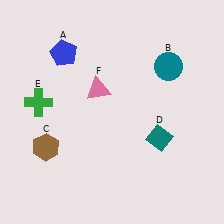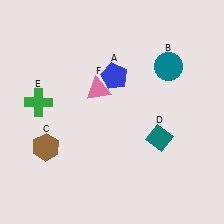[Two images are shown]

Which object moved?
The blue pentagon (A) moved right.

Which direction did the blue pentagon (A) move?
The blue pentagon (A) moved right.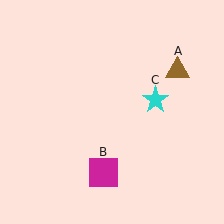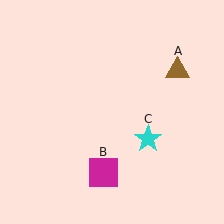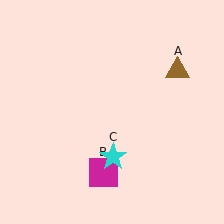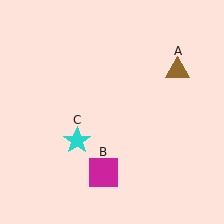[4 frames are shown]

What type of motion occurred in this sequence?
The cyan star (object C) rotated clockwise around the center of the scene.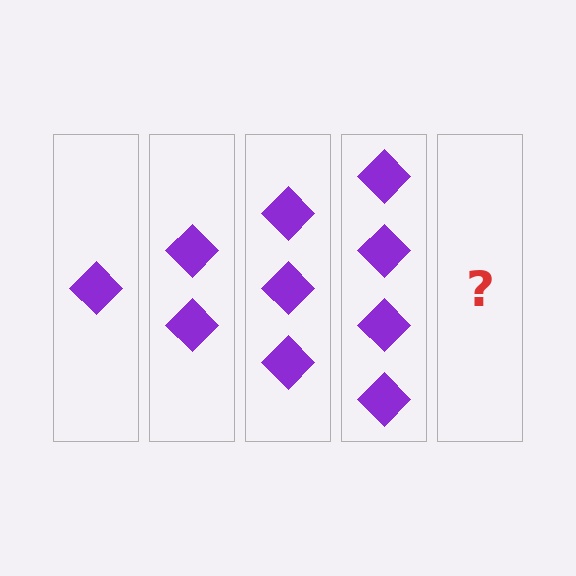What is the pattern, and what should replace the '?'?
The pattern is that each step adds one more diamond. The '?' should be 5 diamonds.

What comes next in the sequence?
The next element should be 5 diamonds.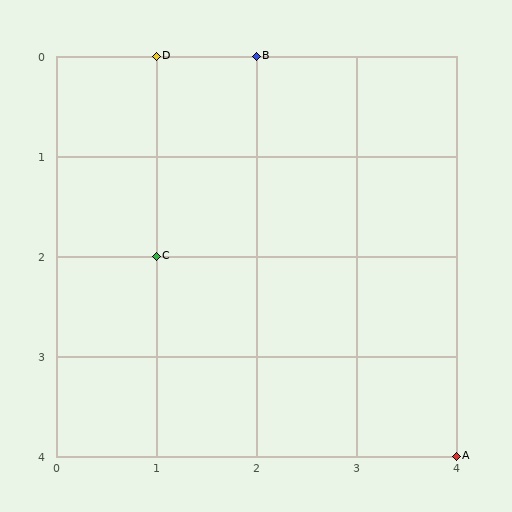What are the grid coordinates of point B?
Point B is at grid coordinates (2, 0).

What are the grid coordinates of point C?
Point C is at grid coordinates (1, 2).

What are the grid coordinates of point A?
Point A is at grid coordinates (4, 4).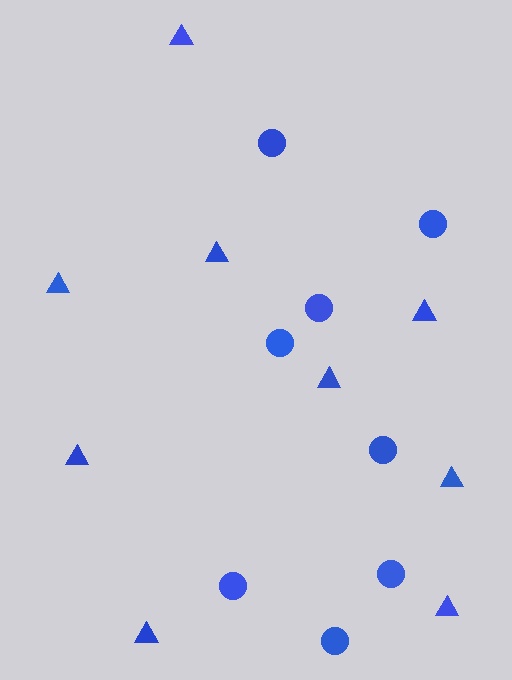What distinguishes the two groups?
There are 2 groups: one group of circles (8) and one group of triangles (9).